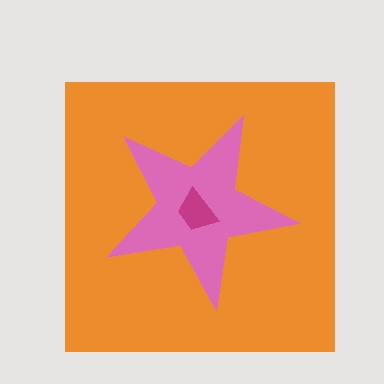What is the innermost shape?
The magenta trapezoid.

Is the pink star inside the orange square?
Yes.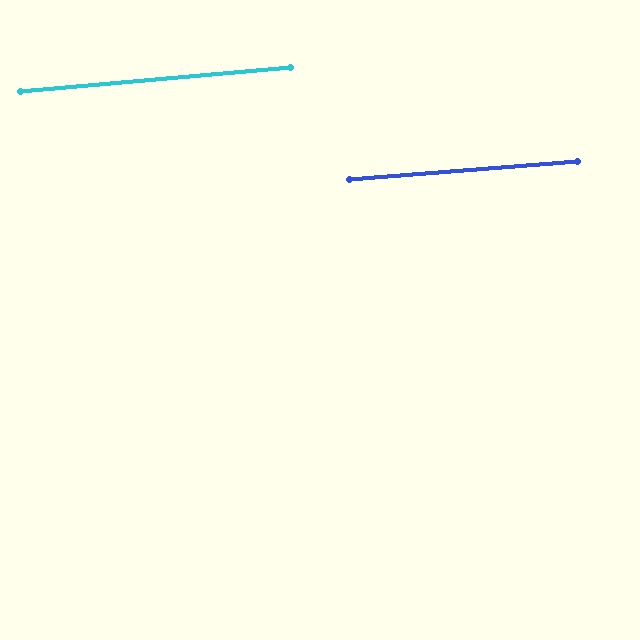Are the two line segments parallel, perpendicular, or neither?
Parallel — their directions differ by only 0.8°.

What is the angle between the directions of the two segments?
Approximately 1 degree.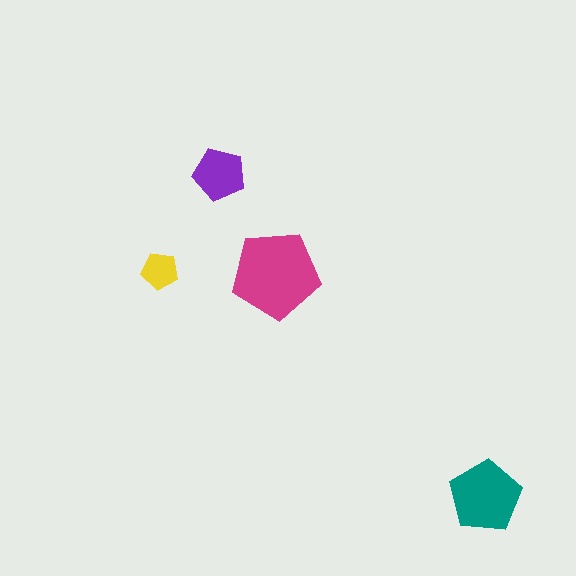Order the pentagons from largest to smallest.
the magenta one, the teal one, the purple one, the yellow one.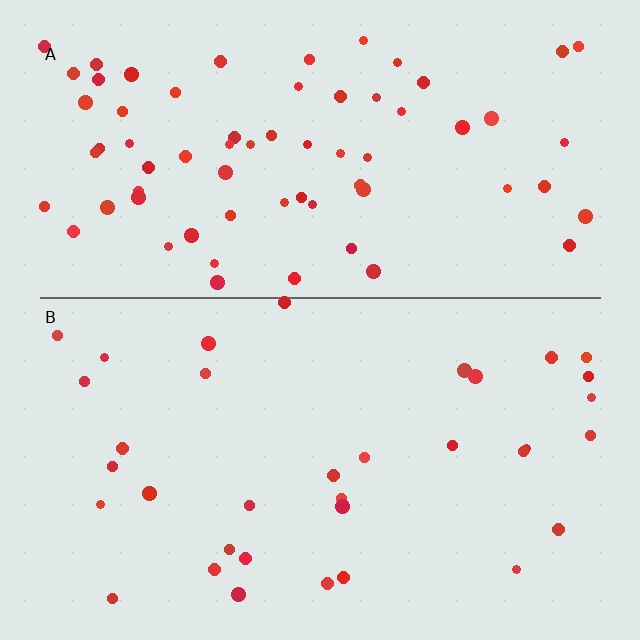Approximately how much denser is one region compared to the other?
Approximately 2.0× — region A over region B.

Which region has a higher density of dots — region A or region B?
A (the top).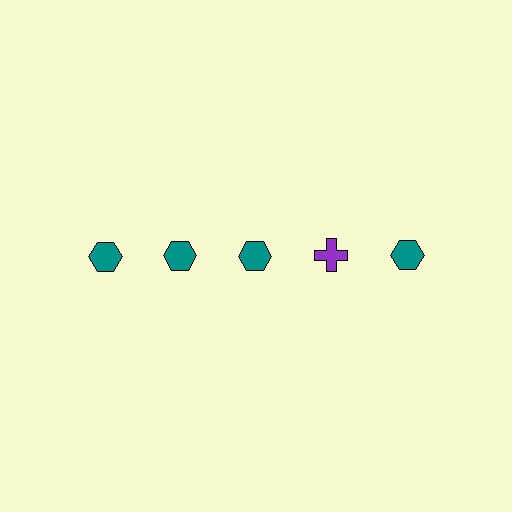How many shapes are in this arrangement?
There are 5 shapes arranged in a grid pattern.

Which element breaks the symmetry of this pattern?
The purple cross in the top row, second from right column breaks the symmetry. All other shapes are teal hexagons.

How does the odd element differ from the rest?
It differs in both color (purple instead of teal) and shape (cross instead of hexagon).